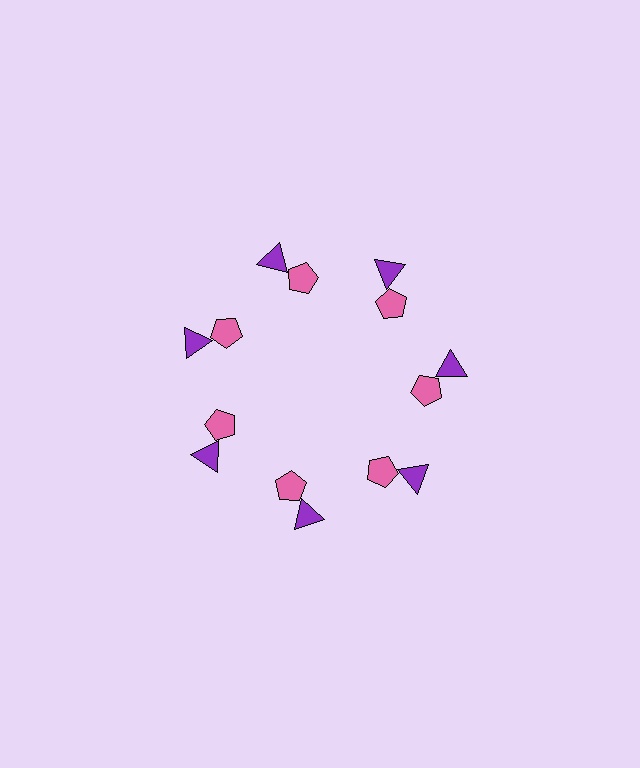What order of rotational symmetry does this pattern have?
This pattern has 7-fold rotational symmetry.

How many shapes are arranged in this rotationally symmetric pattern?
There are 14 shapes, arranged in 7 groups of 2.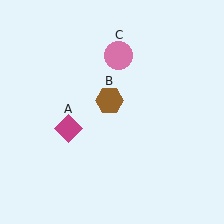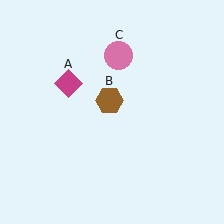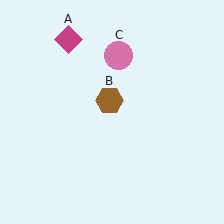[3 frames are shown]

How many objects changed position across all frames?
1 object changed position: magenta diamond (object A).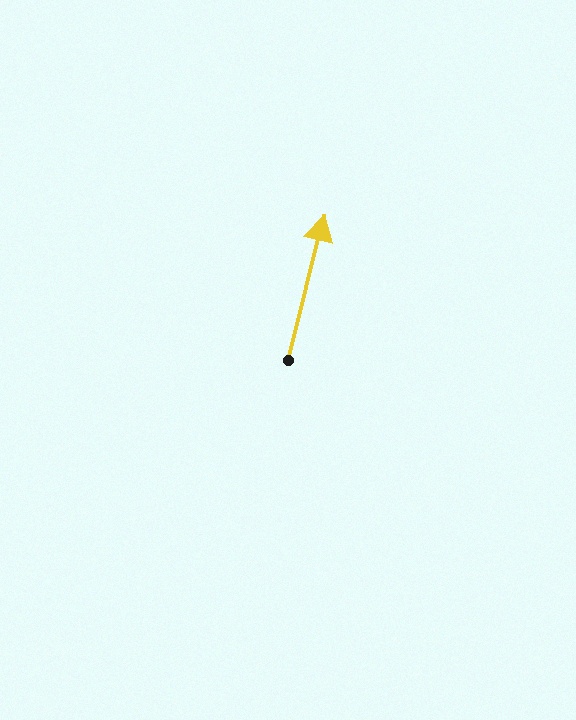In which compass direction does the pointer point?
North.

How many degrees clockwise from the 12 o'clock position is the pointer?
Approximately 14 degrees.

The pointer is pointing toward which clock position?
Roughly 12 o'clock.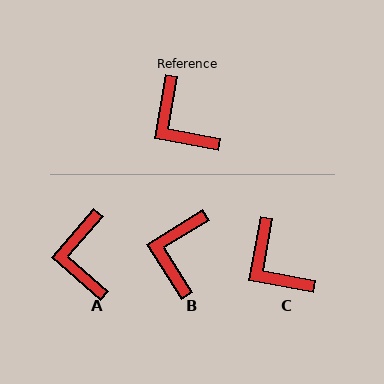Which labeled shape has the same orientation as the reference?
C.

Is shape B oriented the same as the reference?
No, it is off by about 48 degrees.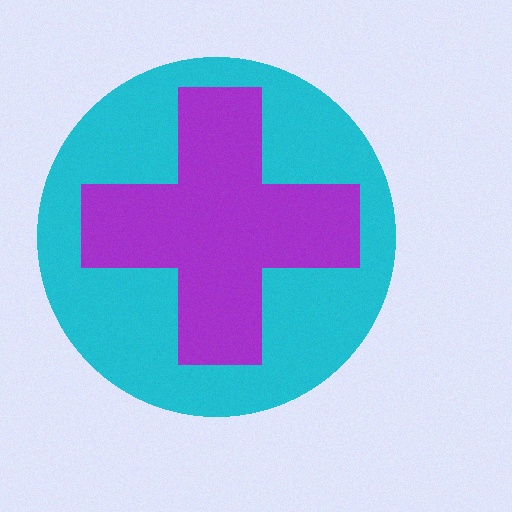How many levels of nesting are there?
2.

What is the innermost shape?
The purple cross.